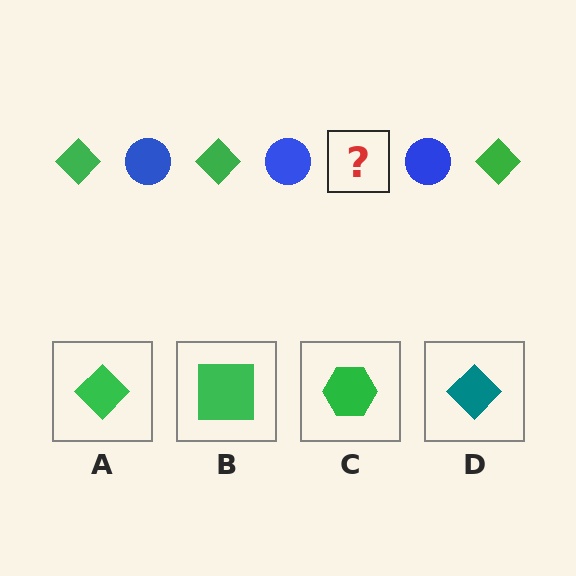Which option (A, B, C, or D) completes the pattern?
A.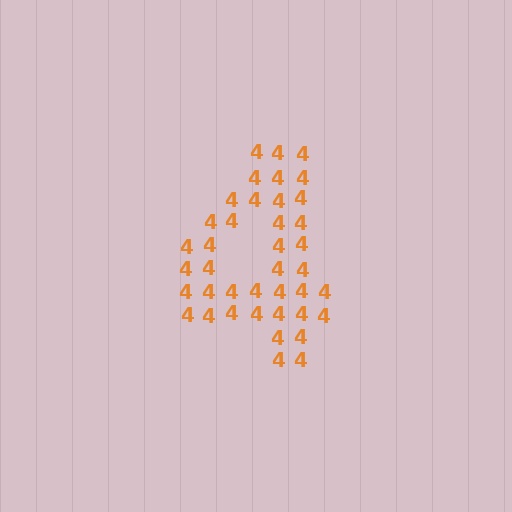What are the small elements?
The small elements are digit 4's.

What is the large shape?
The large shape is the digit 4.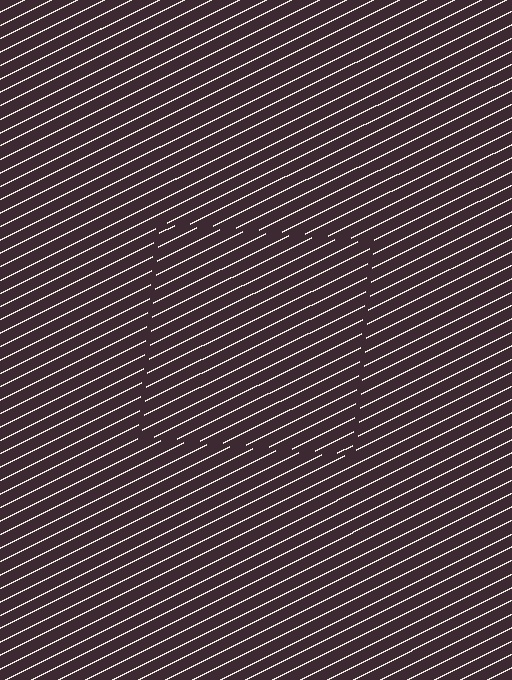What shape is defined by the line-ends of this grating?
An illusory square. The interior of the shape contains the same grating, shifted by half a period — the contour is defined by the phase discontinuity where line-ends from the inner and outer gratings abut.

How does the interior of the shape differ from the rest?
The interior of the shape contains the same grating, shifted by half a period — the contour is defined by the phase discontinuity where line-ends from the inner and outer gratings abut.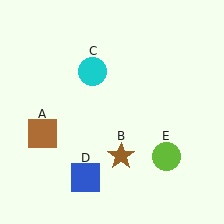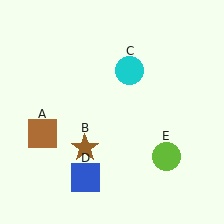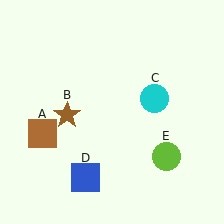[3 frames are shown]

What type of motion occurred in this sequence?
The brown star (object B), cyan circle (object C) rotated clockwise around the center of the scene.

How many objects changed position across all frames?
2 objects changed position: brown star (object B), cyan circle (object C).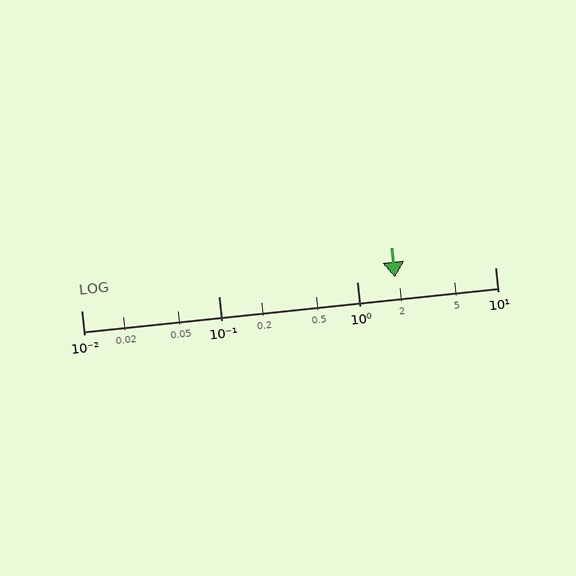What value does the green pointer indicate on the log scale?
The pointer indicates approximately 1.9.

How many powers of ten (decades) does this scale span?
The scale spans 3 decades, from 0.01 to 10.